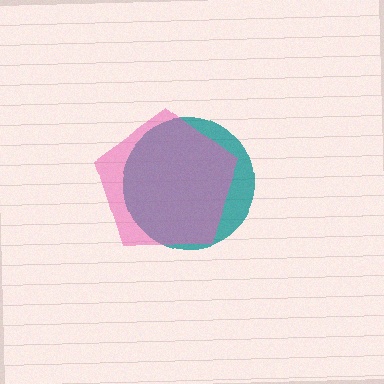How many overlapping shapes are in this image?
There are 2 overlapping shapes in the image.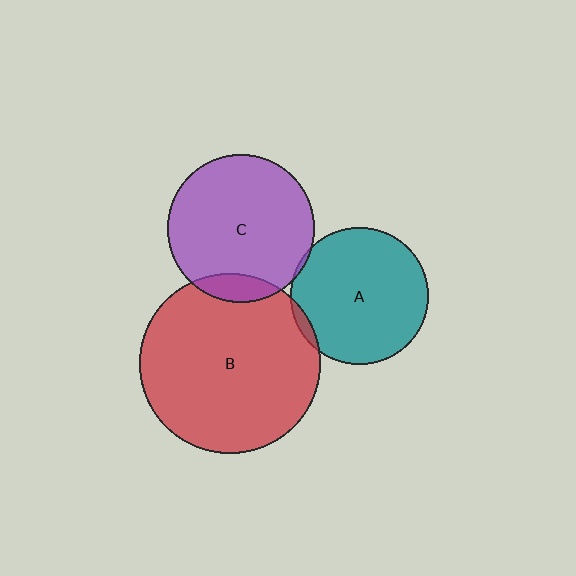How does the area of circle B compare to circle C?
Approximately 1.5 times.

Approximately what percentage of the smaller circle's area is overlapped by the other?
Approximately 5%.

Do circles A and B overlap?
Yes.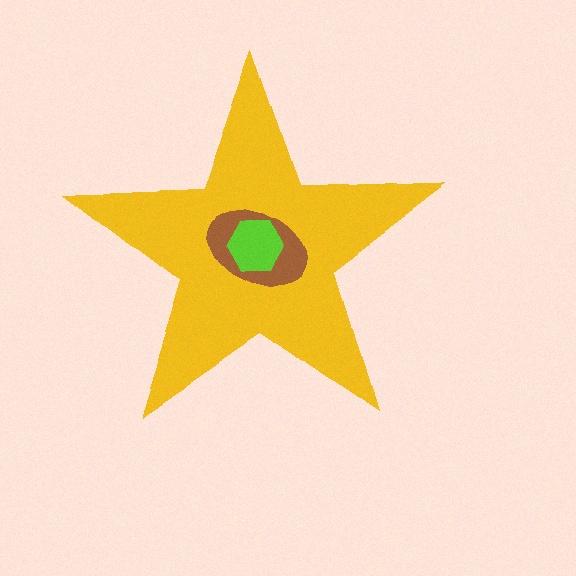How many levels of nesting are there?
3.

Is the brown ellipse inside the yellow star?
Yes.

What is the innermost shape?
The lime hexagon.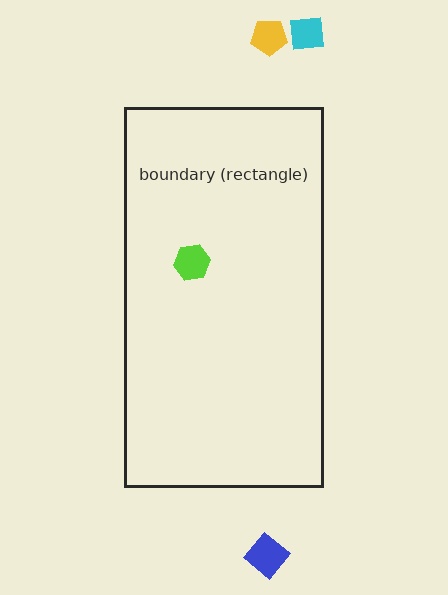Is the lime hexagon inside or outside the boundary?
Inside.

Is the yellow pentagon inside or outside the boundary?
Outside.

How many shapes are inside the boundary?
1 inside, 3 outside.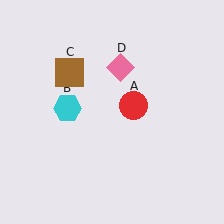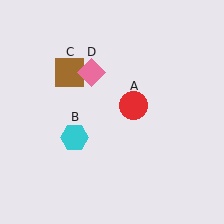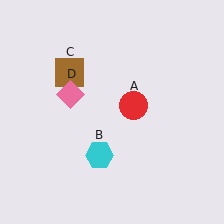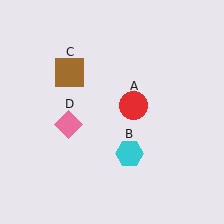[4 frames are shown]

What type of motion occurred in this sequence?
The cyan hexagon (object B), pink diamond (object D) rotated counterclockwise around the center of the scene.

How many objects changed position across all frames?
2 objects changed position: cyan hexagon (object B), pink diamond (object D).